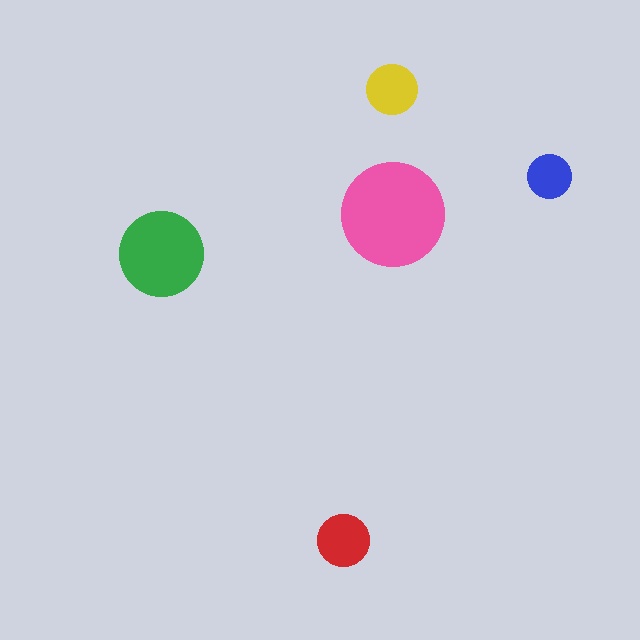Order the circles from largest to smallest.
the pink one, the green one, the red one, the yellow one, the blue one.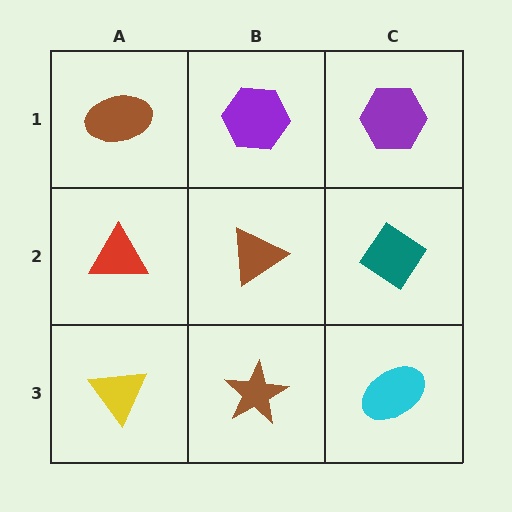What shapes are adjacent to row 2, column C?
A purple hexagon (row 1, column C), a cyan ellipse (row 3, column C), a brown triangle (row 2, column B).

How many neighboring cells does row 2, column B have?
4.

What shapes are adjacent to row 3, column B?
A brown triangle (row 2, column B), a yellow triangle (row 3, column A), a cyan ellipse (row 3, column C).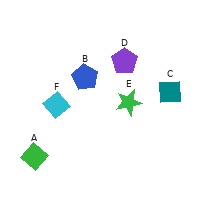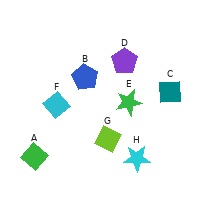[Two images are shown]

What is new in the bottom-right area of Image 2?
A cyan star (H) was added in the bottom-right area of Image 2.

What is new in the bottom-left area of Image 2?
A lime diamond (G) was added in the bottom-left area of Image 2.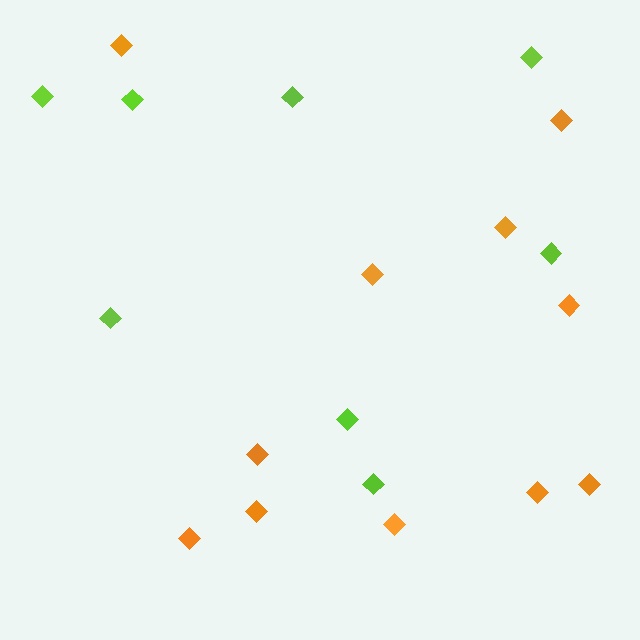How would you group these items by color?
There are 2 groups: one group of orange diamonds (11) and one group of lime diamonds (8).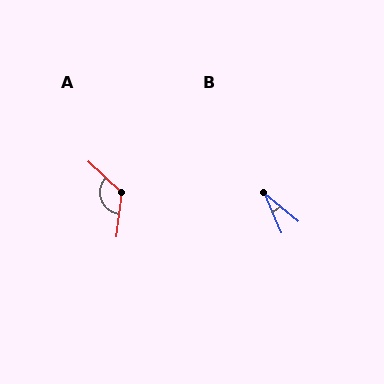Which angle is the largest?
A, at approximately 126 degrees.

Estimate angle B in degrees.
Approximately 27 degrees.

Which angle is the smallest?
B, at approximately 27 degrees.